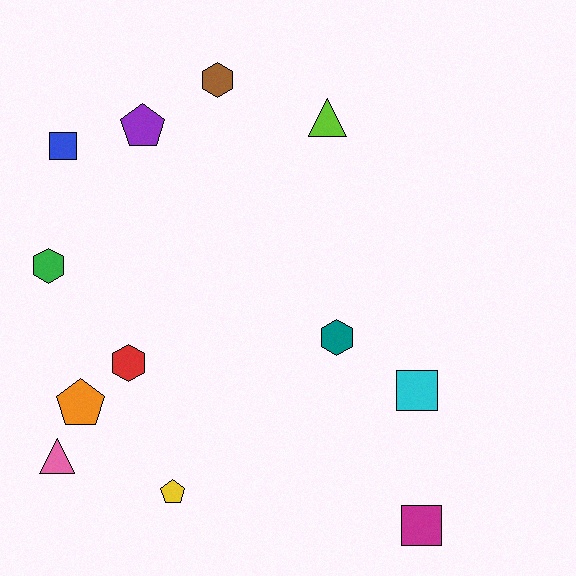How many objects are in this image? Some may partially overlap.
There are 12 objects.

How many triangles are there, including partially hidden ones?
There are 2 triangles.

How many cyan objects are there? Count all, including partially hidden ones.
There is 1 cyan object.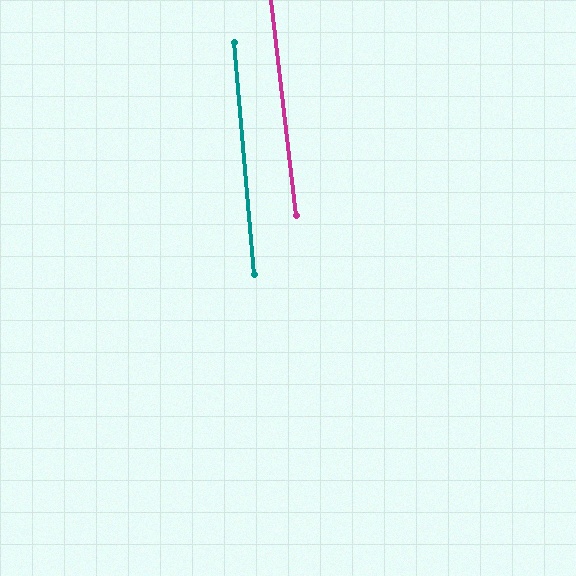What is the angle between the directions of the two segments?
Approximately 2 degrees.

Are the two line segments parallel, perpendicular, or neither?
Parallel — their directions differ by only 1.7°.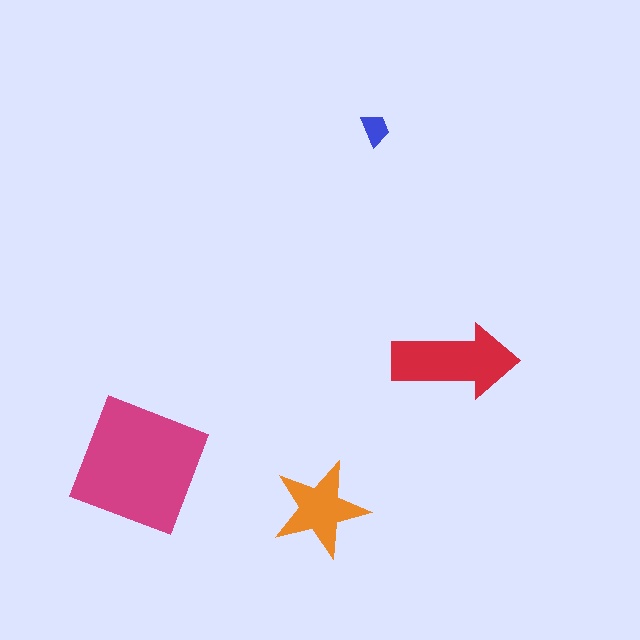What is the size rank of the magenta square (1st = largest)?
1st.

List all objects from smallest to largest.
The blue trapezoid, the orange star, the red arrow, the magenta square.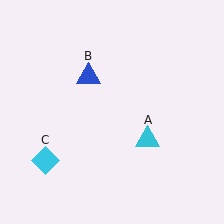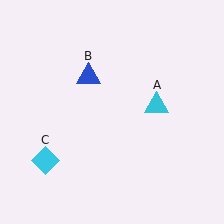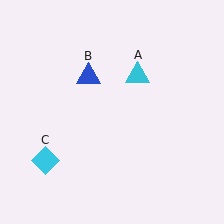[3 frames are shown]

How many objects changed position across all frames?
1 object changed position: cyan triangle (object A).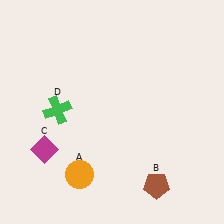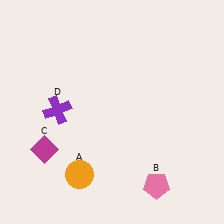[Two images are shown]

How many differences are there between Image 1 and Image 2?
There are 2 differences between the two images.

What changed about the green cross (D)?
In Image 1, D is green. In Image 2, it changed to purple.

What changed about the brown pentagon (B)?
In Image 1, B is brown. In Image 2, it changed to pink.